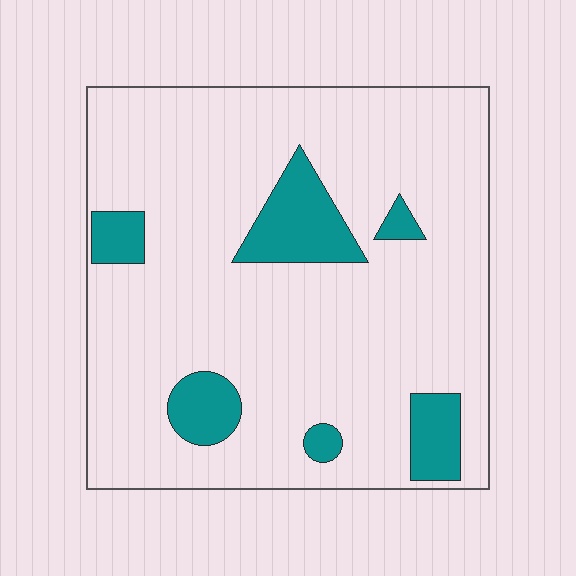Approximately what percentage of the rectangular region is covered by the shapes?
Approximately 15%.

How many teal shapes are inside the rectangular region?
6.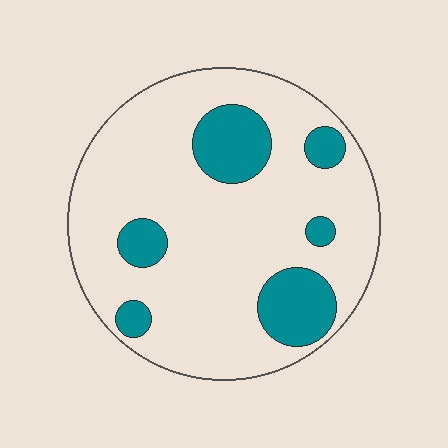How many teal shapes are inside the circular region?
6.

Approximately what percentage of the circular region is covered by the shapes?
Approximately 20%.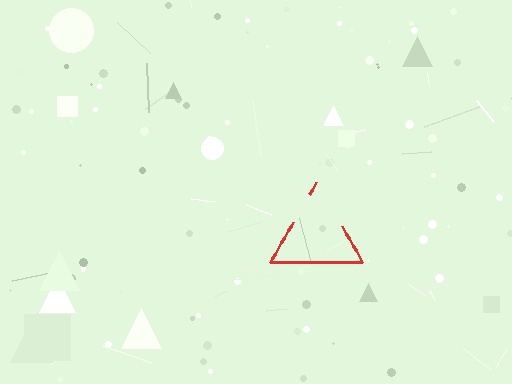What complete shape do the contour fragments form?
The contour fragments form a triangle.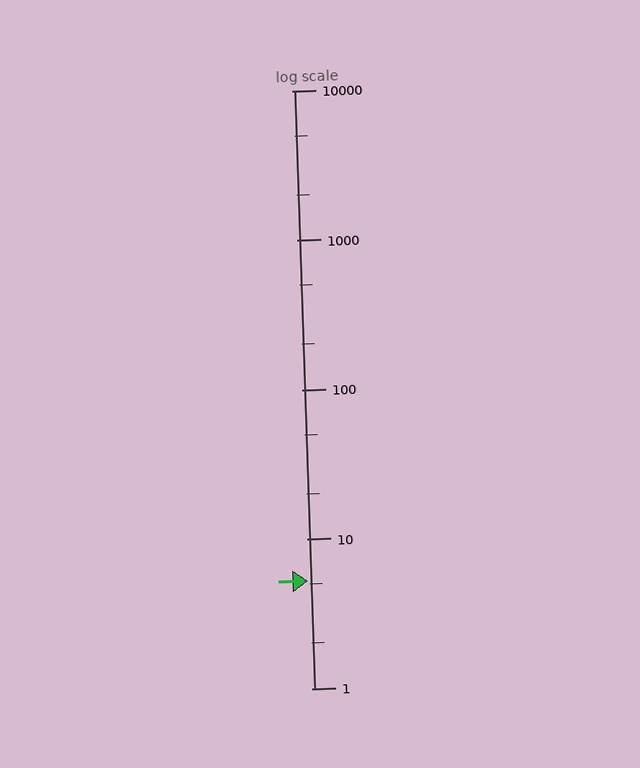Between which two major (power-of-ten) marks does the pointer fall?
The pointer is between 1 and 10.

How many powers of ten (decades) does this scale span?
The scale spans 4 decades, from 1 to 10000.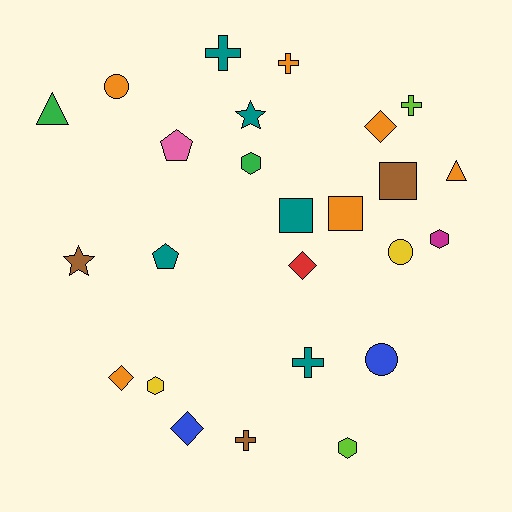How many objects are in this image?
There are 25 objects.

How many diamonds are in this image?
There are 4 diamonds.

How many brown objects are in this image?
There are 3 brown objects.